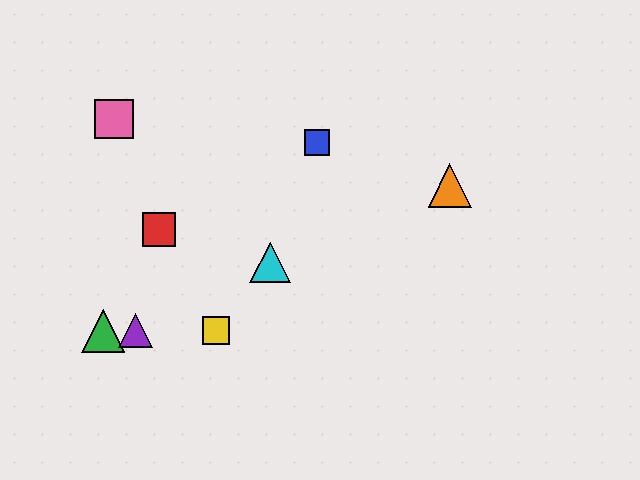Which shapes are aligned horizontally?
The green triangle, the yellow square, the purple triangle are aligned horizontally.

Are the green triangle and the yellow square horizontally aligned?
Yes, both are at y≈331.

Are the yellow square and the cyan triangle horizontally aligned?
No, the yellow square is at y≈331 and the cyan triangle is at y≈263.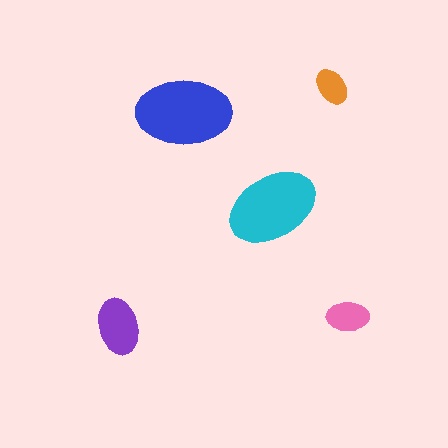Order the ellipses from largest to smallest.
the blue one, the cyan one, the purple one, the pink one, the orange one.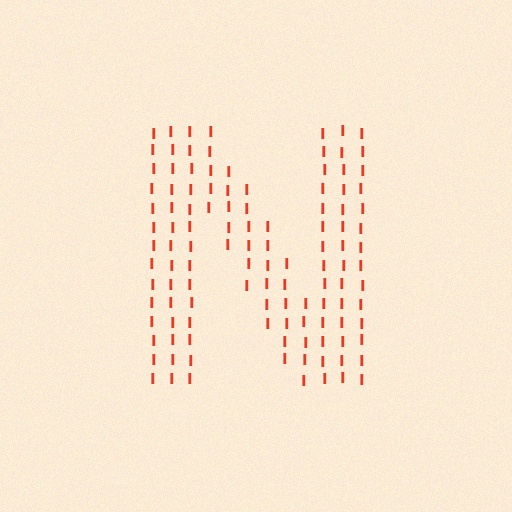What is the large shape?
The large shape is the letter N.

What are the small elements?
The small elements are letter I's.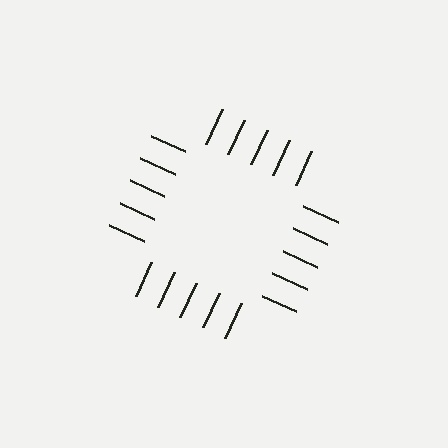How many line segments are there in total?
20 — 5 along each of the 4 edges.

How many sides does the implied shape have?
4 sides — the line-ends trace a square.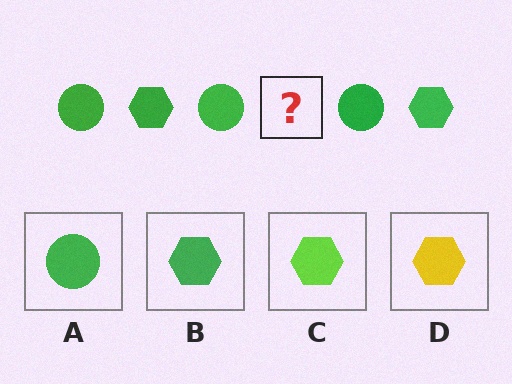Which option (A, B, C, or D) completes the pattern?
B.